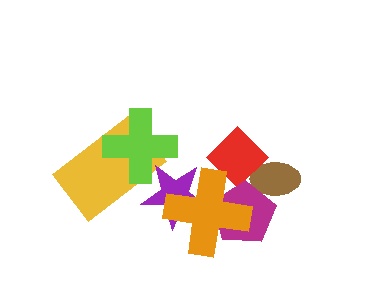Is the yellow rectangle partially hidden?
Yes, it is partially covered by another shape.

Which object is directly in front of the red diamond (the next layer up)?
The magenta pentagon is directly in front of the red diamond.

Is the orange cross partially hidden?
No, no other shape covers it.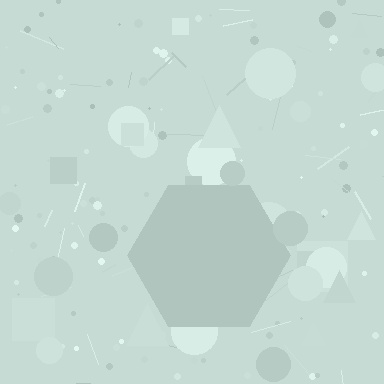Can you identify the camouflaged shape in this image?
The camouflaged shape is a hexagon.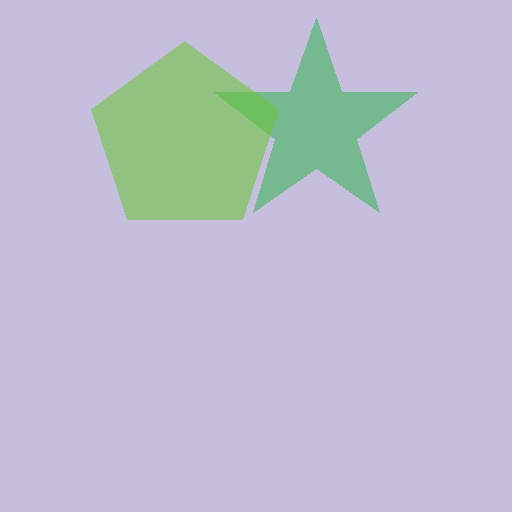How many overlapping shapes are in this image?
There are 2 overlapping shapes in the image.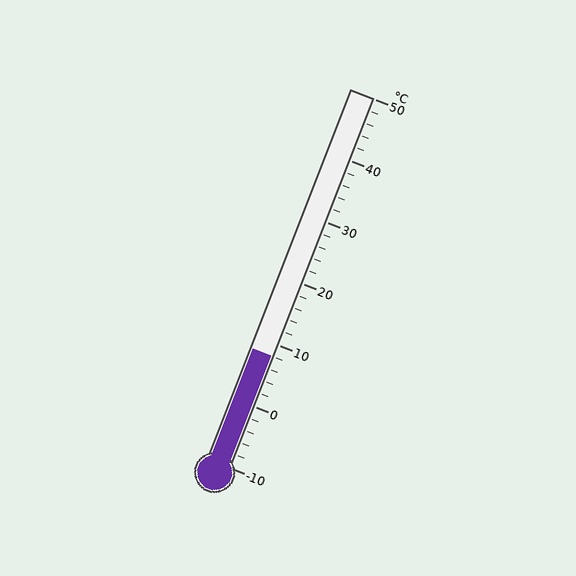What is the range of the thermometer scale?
The thermometer scale ranges from -10°C to 50°C.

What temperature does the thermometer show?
The thermometer shows approximately 8°C.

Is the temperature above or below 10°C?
The temperature is below 10°C.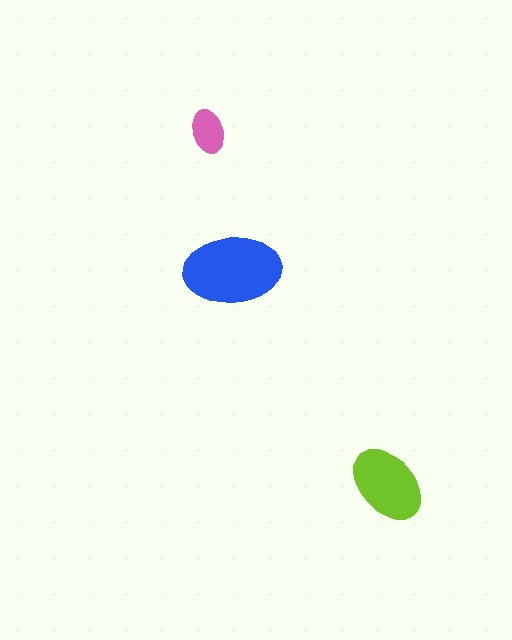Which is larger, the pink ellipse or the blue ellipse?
The blue one.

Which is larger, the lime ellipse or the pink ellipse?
The lime one.